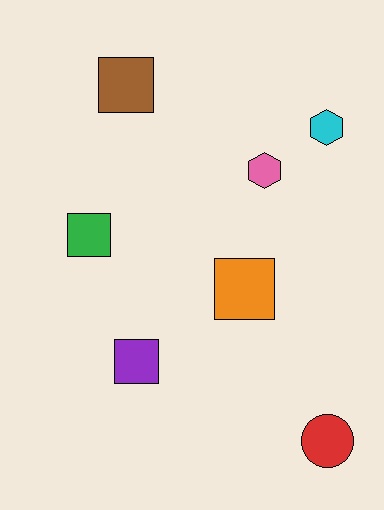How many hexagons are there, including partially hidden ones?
There are 2 hexagons.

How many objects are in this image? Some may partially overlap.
There are 7 objects.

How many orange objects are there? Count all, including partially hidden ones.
There is 1 orange object.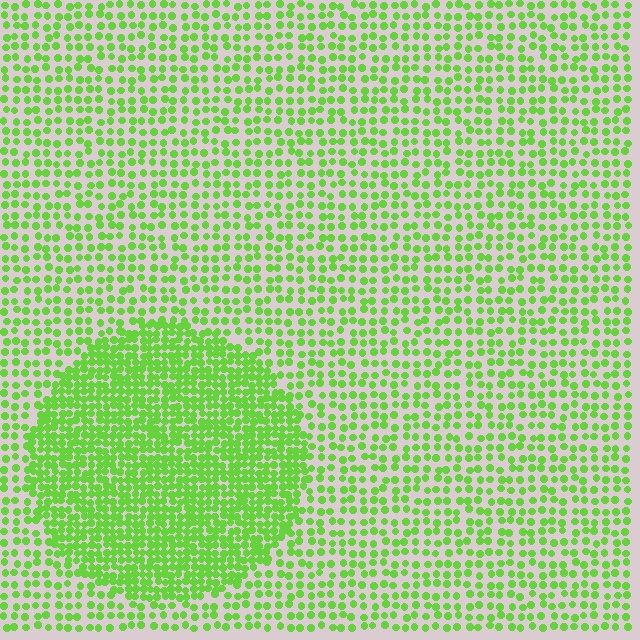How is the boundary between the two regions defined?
The boundary is defined by a change in element density (approximately 2.1x ratio). All elements are the same color, size, and shape.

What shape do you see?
I see a circle.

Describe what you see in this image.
The image contains small lime elements arranged at two different densities. A circle-shaped region is visible where the elements are more densely packed than the surrounding area.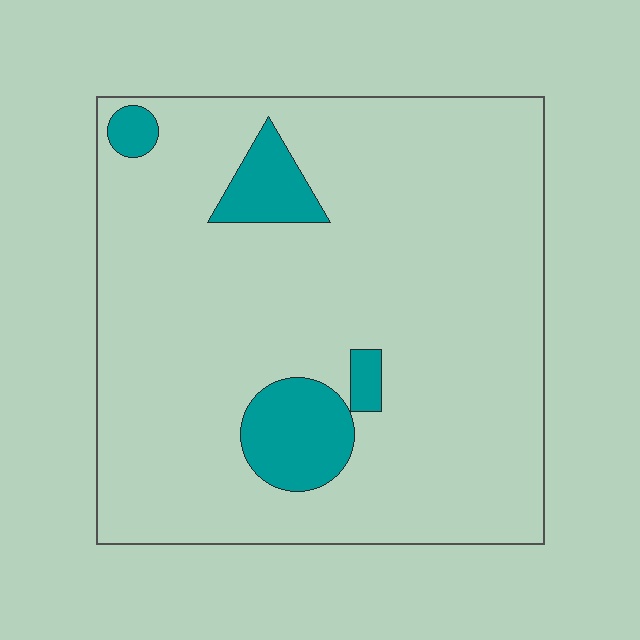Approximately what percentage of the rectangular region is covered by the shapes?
Approximately 10%.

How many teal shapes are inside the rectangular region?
4.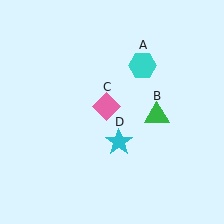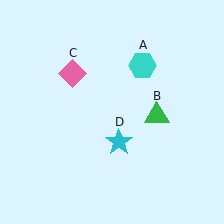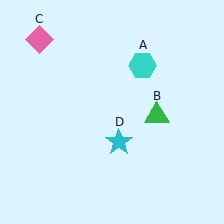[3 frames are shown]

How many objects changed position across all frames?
1 object changed position: pink diamond (object C).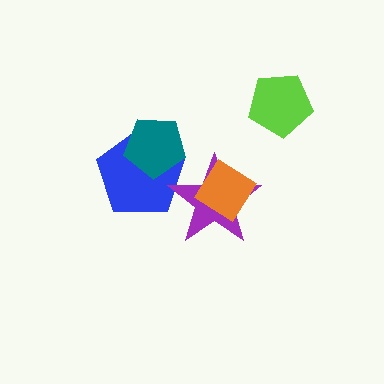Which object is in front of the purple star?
The orange diamond is in front of the purple star.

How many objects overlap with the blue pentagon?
2 objects overlap with the blue pentagon.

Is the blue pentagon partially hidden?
Yes, it is partially covered by another shape.